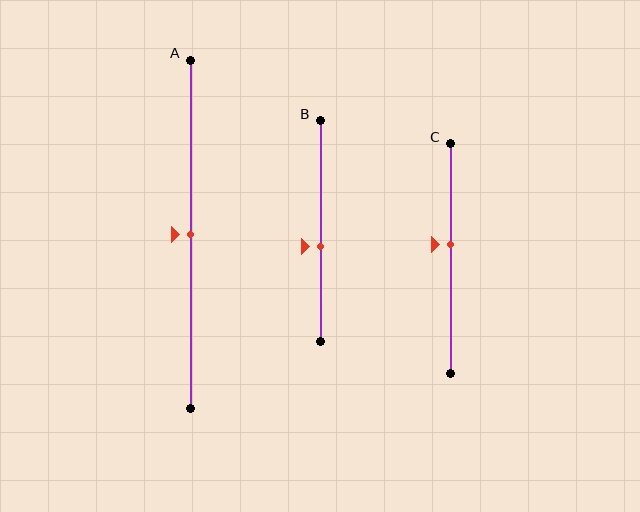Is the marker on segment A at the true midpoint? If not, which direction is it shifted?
Yes, the marker on segment A is at the true midpoint.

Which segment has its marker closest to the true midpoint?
Segment A has its marker closest to the true midpoint.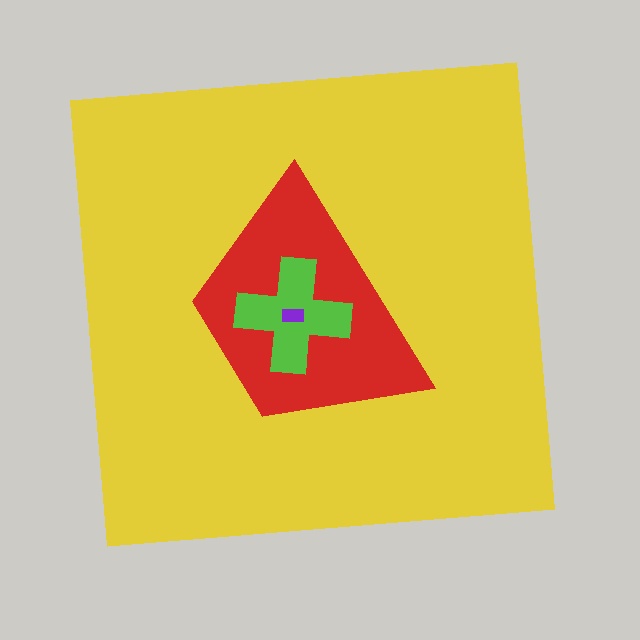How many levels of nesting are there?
4.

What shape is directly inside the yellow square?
The red trapezoid.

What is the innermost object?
The purple rectangle.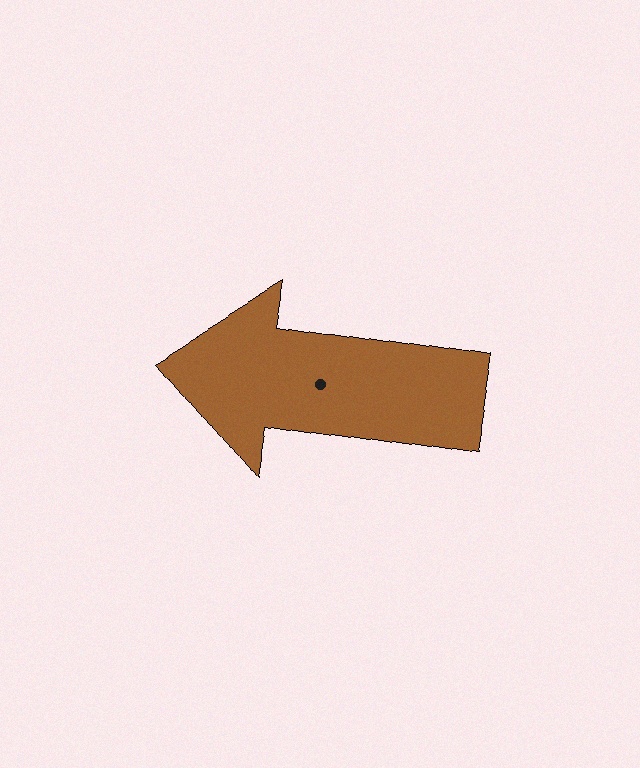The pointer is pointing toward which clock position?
Roughly 9 o'clock.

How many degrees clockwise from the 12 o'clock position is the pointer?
Approximately 279 degrees.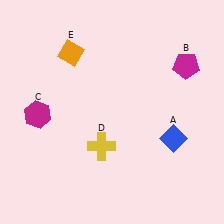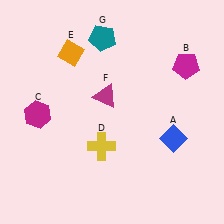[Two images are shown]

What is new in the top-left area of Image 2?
A magenta triangle (F) was added in the top-left area of Image 2.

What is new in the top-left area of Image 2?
A teal pentagon (G) was added in the top-left area of Image 2.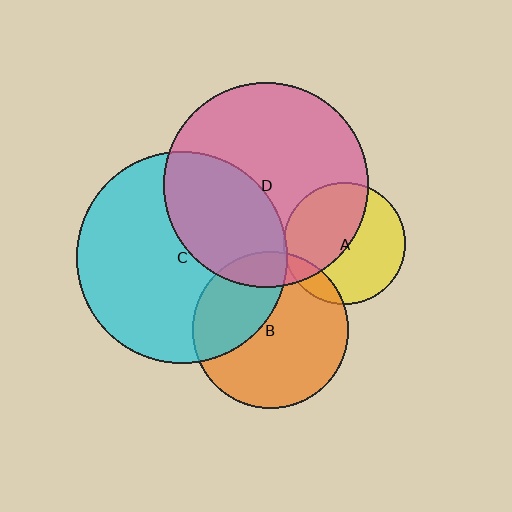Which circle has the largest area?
Circle C (cyan).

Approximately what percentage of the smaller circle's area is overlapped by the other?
Approximately 15%.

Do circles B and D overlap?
Yes.